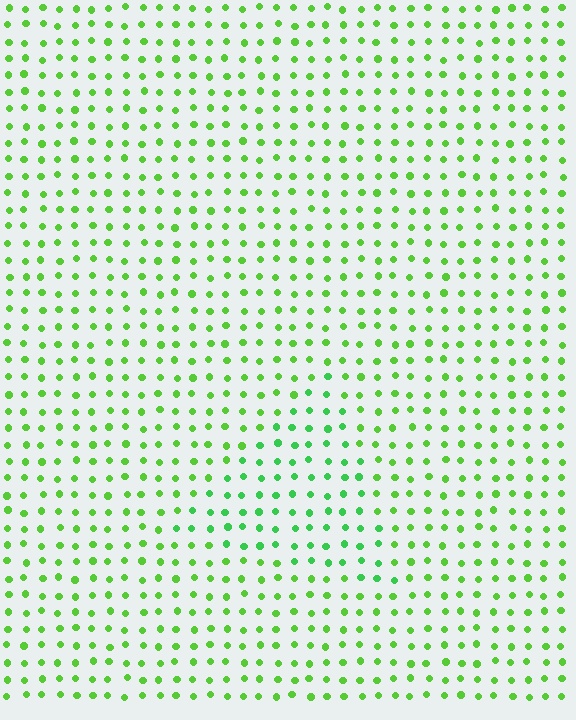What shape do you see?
I see a triangle.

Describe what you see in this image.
The image is filled with small lime elements in a uniform arrangement. A triangle-shaped region is visible where the elements are tinted to a slightly different hue, forming a subtle color boundary.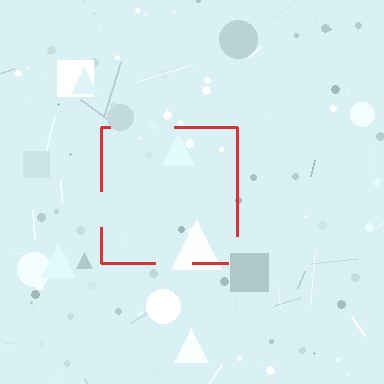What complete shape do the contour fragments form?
The contour fragments form a square.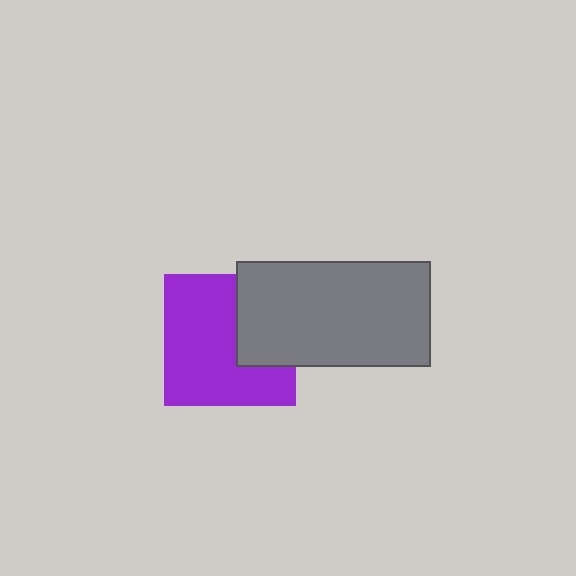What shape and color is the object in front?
The object in front is a gray rectangle.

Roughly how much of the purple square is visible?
Most of it is visible (roughly 68%).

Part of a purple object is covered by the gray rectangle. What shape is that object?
It is a square.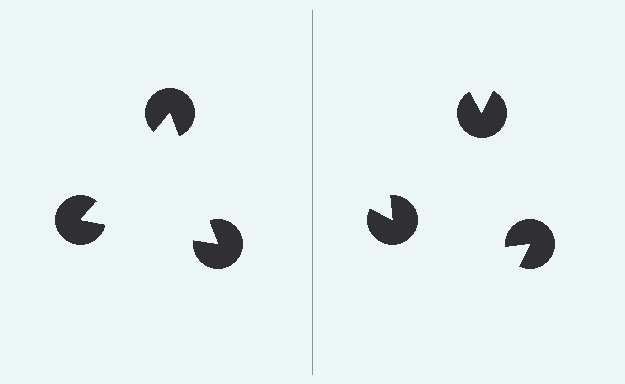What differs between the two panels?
The pac-man discs are positioned identically on both sides; only the wedge orientations differ. On the left they align to a triangle; on the right they are misaligned.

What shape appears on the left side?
An illusory triangle.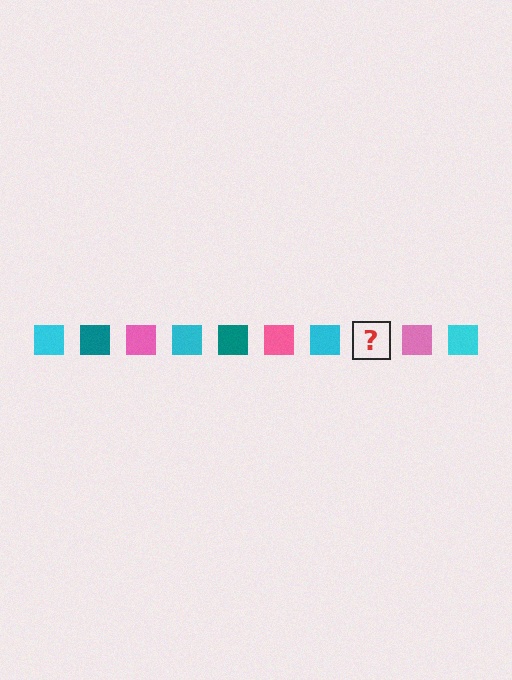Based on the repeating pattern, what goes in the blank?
The blank should be a teal square.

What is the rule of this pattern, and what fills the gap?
The rule is that the pattern cycles through cyan, teal, pink squares. The gap should be filled with a teal square.